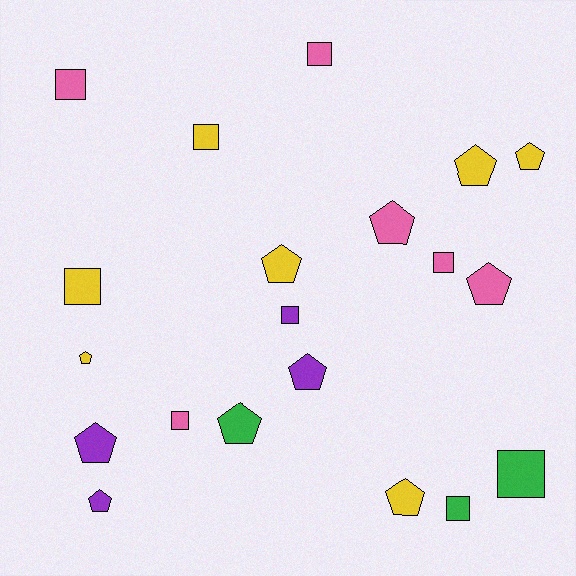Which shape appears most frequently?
Pentagon, with 11 objects.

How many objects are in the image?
There are 20 objects.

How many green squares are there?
There are 2 green squares.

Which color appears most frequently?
Yellow, with 7 objects.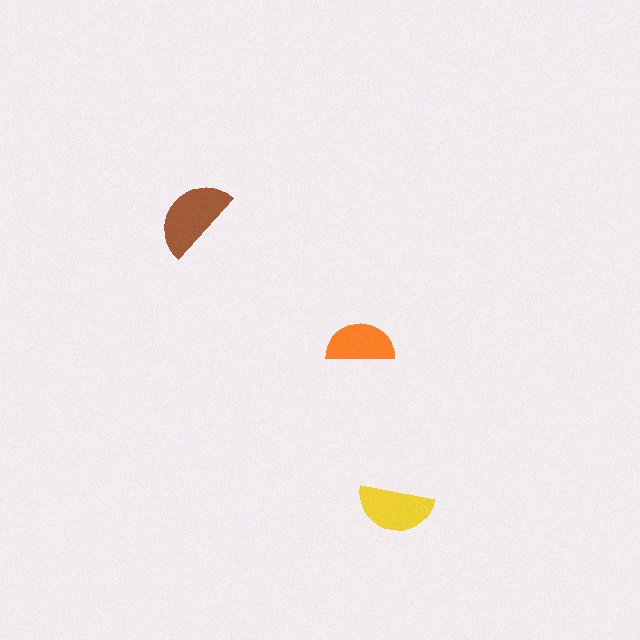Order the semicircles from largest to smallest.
the brown one, the yellow one, the orange one.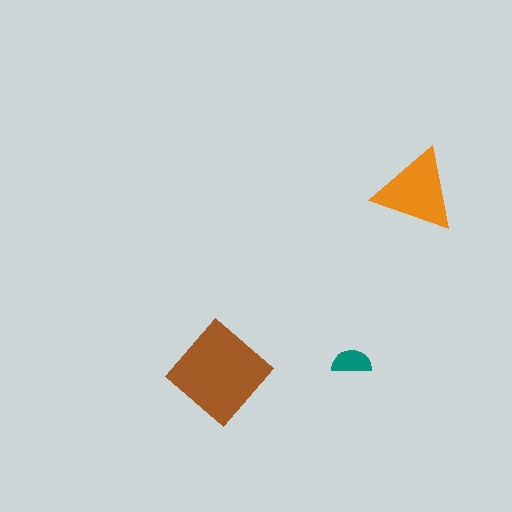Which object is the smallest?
The teal semicircle.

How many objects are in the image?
There are 3 objects in the image.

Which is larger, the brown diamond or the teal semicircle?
The brown diamond.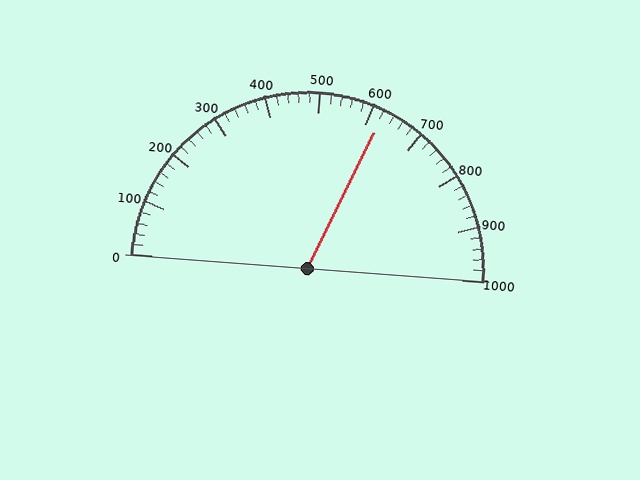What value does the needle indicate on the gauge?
The needle indicates approximately 620.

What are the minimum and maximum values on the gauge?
The gauge ranges from 0 to 1000.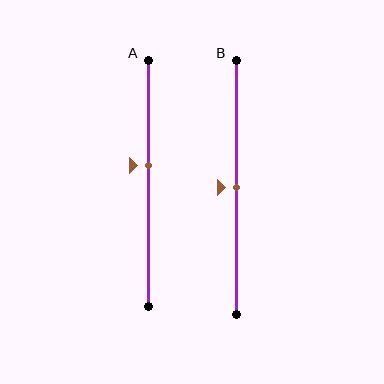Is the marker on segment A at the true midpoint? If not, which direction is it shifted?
No, the marker on segment A is shifted upward by about 7% of the segment length.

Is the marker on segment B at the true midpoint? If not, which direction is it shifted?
Yes, the marker on segment B is at the true midpoint.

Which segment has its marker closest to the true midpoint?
Segment B has its marker closest to the true midpoint.